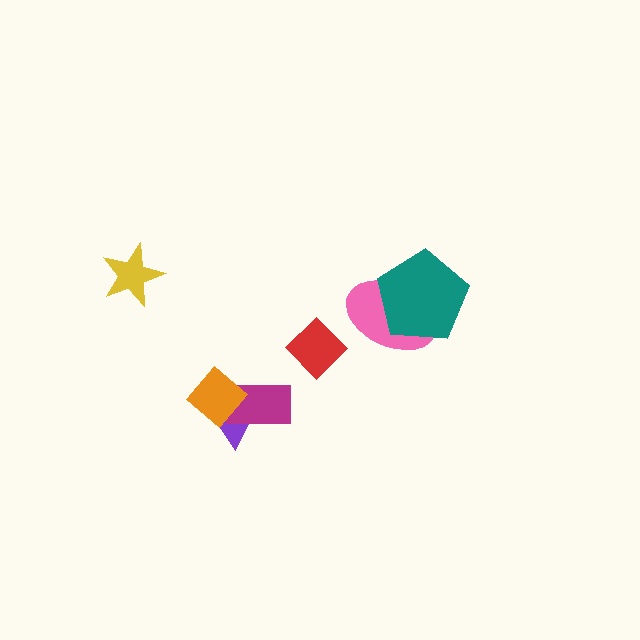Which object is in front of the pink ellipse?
The teal pentagon is in front of the pink ellipse.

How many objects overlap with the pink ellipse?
1 object overlaps with the pink ellipse.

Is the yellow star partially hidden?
No, no other shape covers it.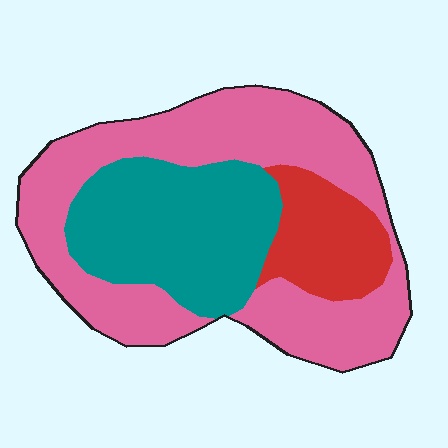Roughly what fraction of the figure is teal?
Teal takes up about one third (1/3) of the figure.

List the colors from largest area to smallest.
From largest to smallest: pink, teal, red.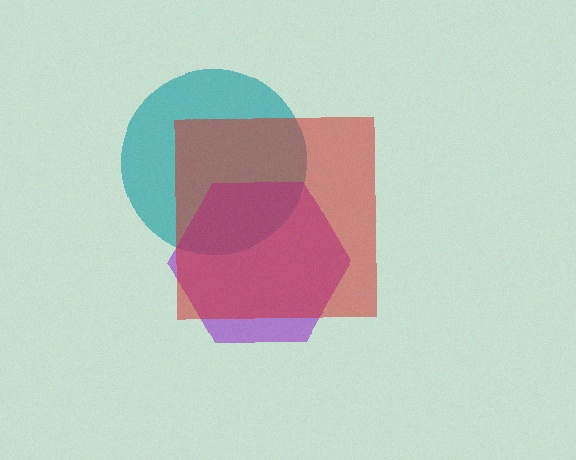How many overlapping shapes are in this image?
There are 3 overlapping shapes in the image.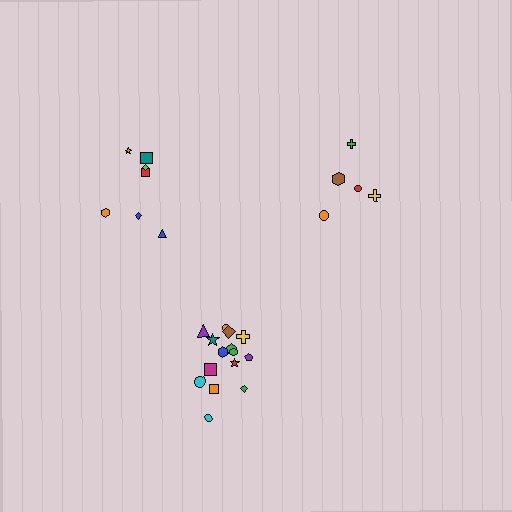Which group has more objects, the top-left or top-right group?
The top-left group.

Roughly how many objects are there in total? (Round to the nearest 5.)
Roughly 25 objects in total.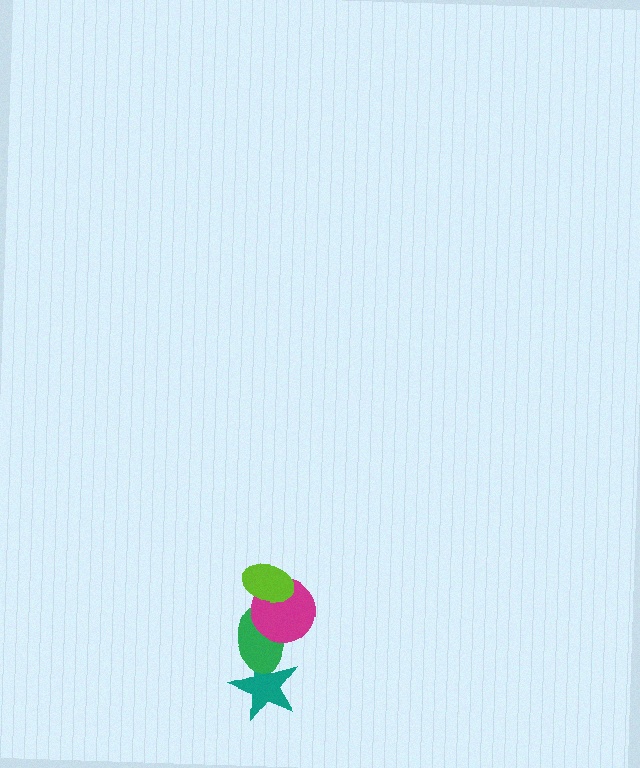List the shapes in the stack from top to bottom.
From top to bottom: the lime ellipse, the magenta circle, the green ellipse, the teal star.